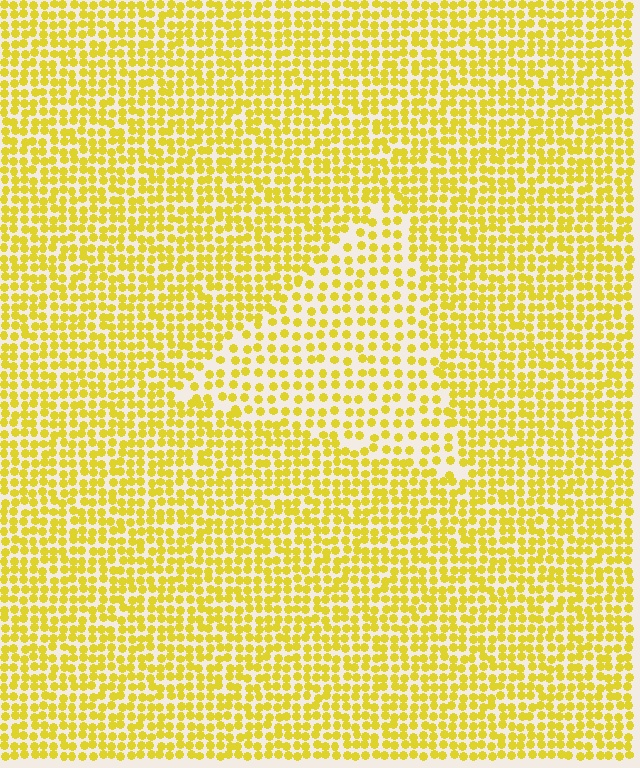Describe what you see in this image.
The image contains small yellow elements arranged at two different densities. A triangle-shaped region is visible where the elements are less densely packed than the surrounding area.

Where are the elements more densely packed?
The elements are more densely packed outside the triangle boundary.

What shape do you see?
I see a triangle.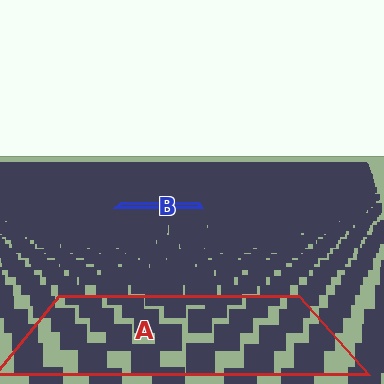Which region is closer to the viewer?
Region A is closer. The texture elements there are larger and more spread out.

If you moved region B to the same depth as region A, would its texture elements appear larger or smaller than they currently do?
They would appear larger. At a closer depth, the same texture elements are projected at a bigger on-screen size.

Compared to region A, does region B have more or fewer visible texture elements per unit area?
Region B has more texture elements per unit area — they are packed more densely because it is farther away.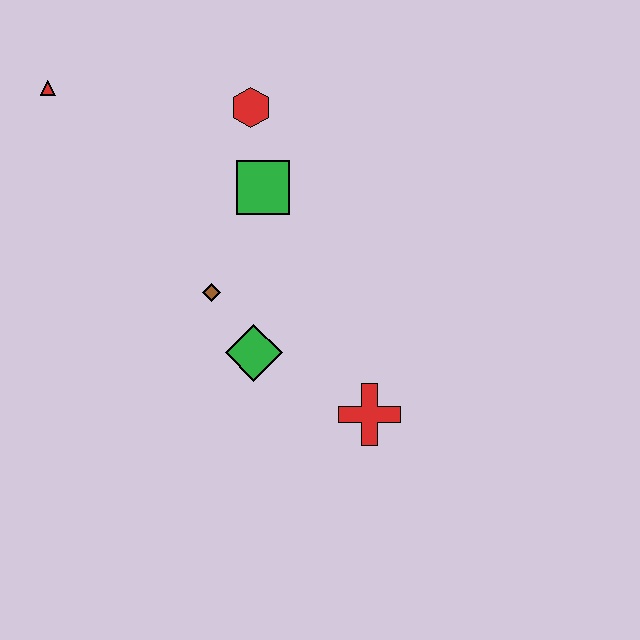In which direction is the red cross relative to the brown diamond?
The red cross is to the right of the brown diamond.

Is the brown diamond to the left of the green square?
Yes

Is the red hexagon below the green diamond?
No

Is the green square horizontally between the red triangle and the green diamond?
No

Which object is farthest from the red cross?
The red triangle is farthest from the red cross.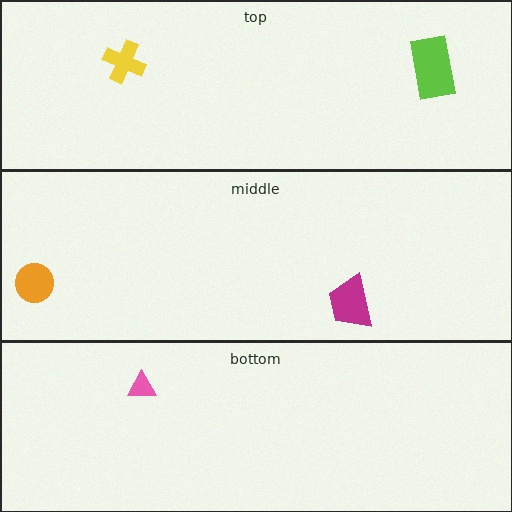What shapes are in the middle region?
The orange circle, the magenta trapezoid.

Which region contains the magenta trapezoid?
The middle region.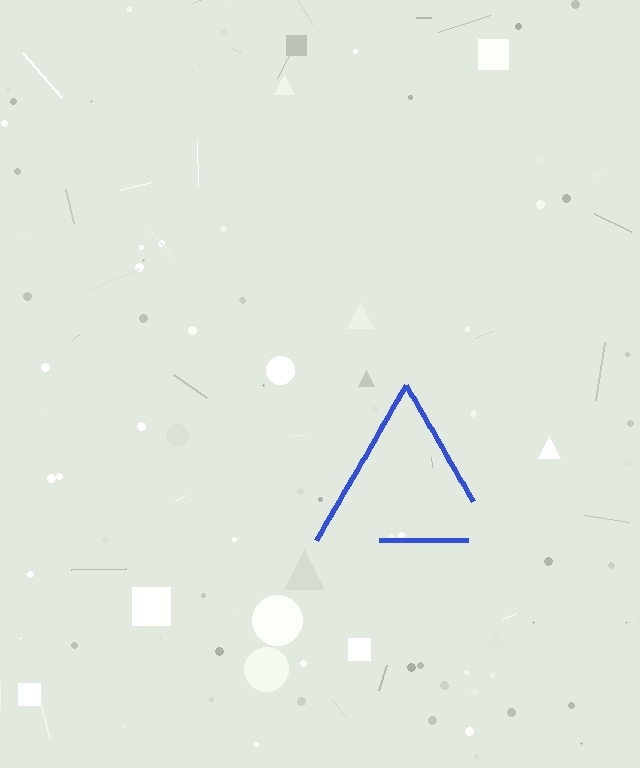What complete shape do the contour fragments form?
The contour fragments form a triangle.